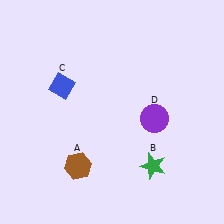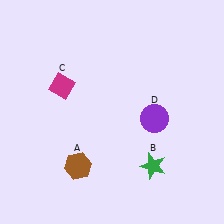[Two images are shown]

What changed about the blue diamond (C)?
In Image 1, C is blue. In Image 2, it changed to magenta.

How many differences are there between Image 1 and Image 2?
There is 1 difference between the two images.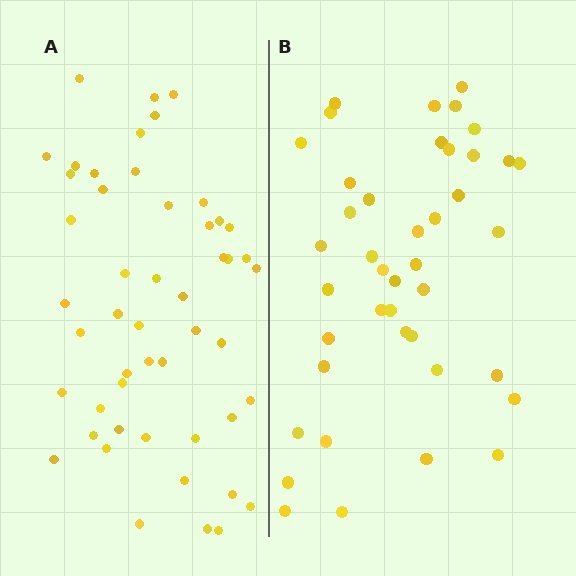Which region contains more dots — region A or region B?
Region A (the left region) has more dots.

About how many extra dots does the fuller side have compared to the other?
Region A has roughly 8 or so more dots than region B.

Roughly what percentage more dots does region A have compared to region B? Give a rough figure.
About 20% more.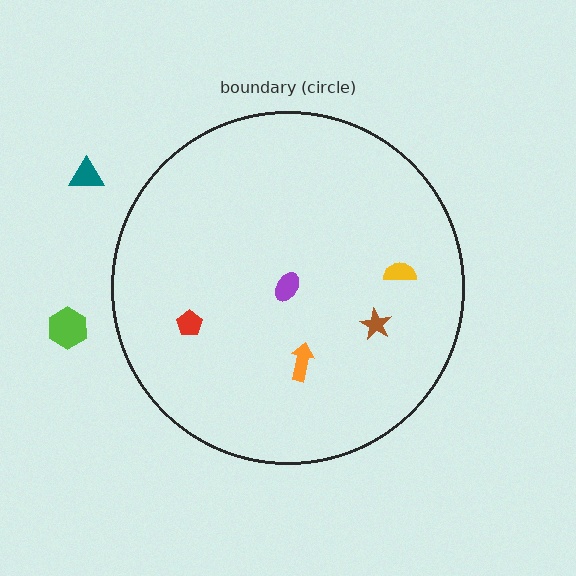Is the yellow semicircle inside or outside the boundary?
Inside.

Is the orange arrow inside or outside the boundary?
Inside.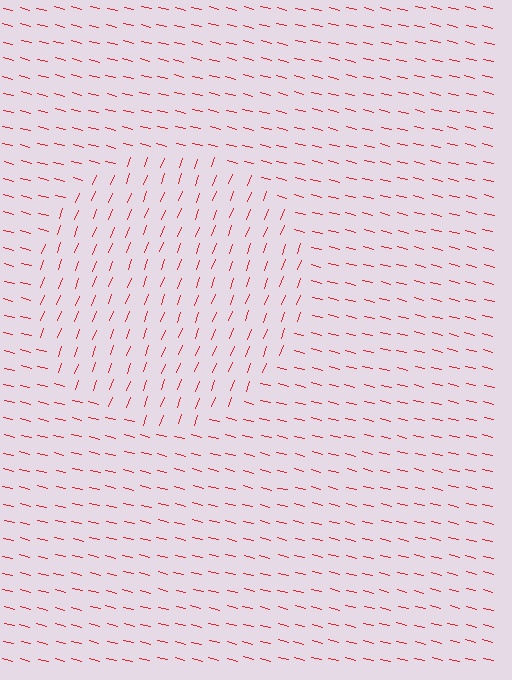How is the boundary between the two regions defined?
The boundary is defined purely by a change in line orientation (approximately 84 degrees difference). All lines are the same color and thickness.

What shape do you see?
I see a circle.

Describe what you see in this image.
The image is filled with small red line segments. A circle region in the image has lines oriented differently from the surrounding lines, creating a visible texture boundary.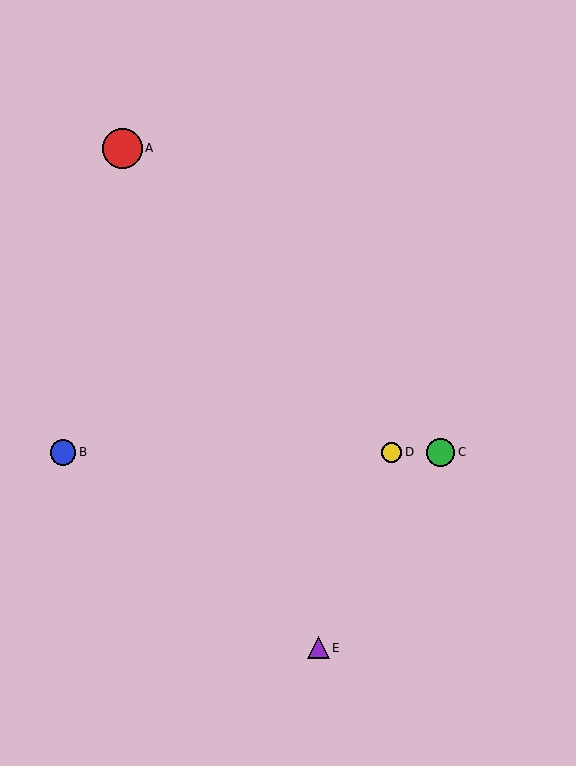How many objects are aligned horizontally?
3 objects (B, C, D) are aligned horizontally.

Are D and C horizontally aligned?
Yes, both are at y≈452.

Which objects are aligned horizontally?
Objects B, C, D are aligned horizontally.